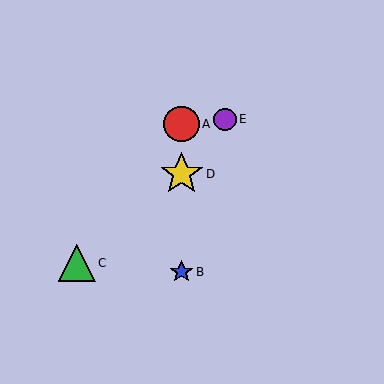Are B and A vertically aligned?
Yes, both are at x≈182.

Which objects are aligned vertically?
Objects A, B, D are aligned vertically.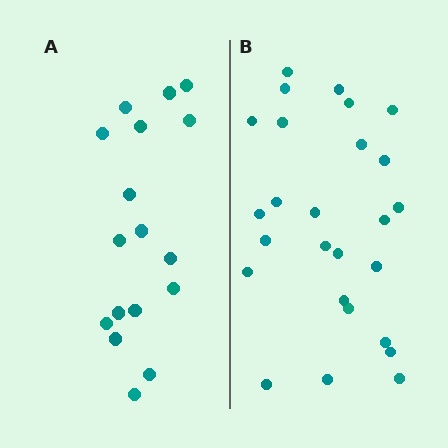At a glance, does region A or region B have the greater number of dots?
Region B (the right region) has more dots.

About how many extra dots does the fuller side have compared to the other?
Region B has roughly 8 or so more dots than region A.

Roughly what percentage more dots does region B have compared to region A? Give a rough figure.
About 55% more.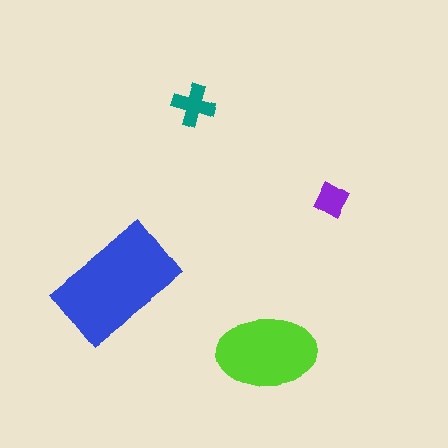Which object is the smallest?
The purple diamond.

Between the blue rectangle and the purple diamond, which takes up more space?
The blue rectangle.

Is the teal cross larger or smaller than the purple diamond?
Larger.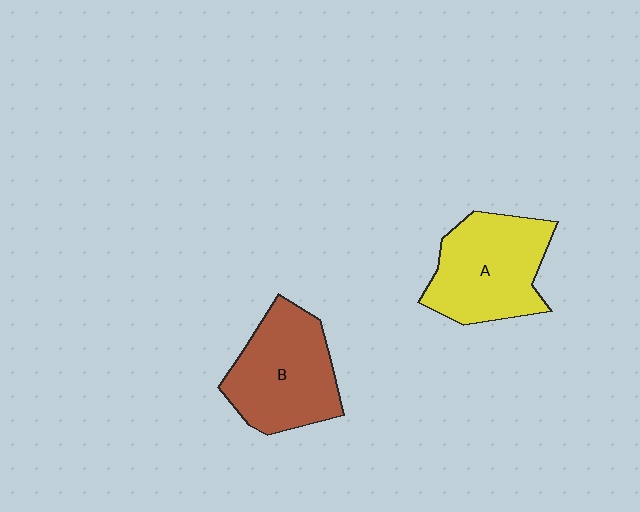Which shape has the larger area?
Shape A (yellow).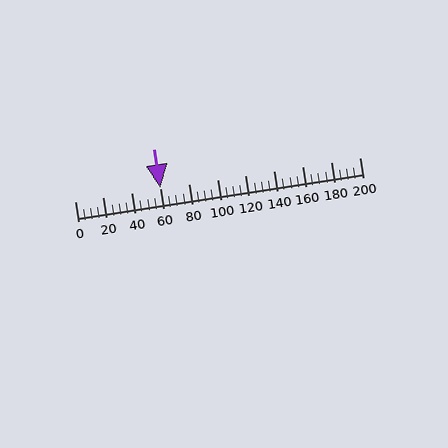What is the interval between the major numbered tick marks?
The major tick marks are spaced 20 units apart.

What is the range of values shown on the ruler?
The ruler shows values from 0 to 200.